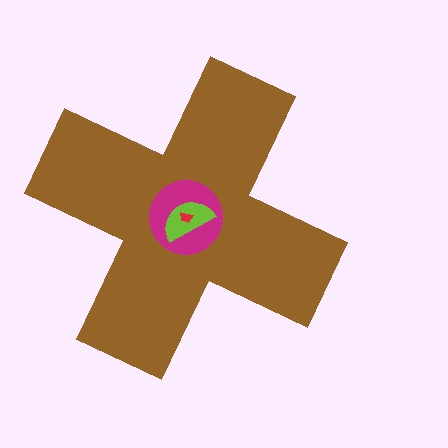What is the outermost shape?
The brown cross.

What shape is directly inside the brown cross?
The magenta circle.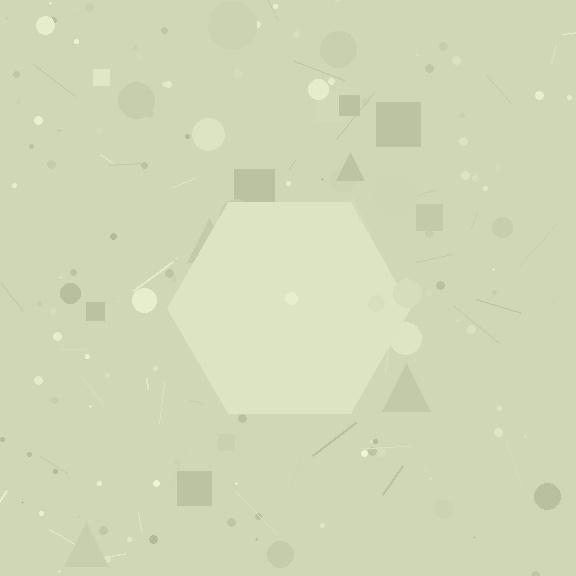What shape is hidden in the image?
A hexagon is hidden in the image.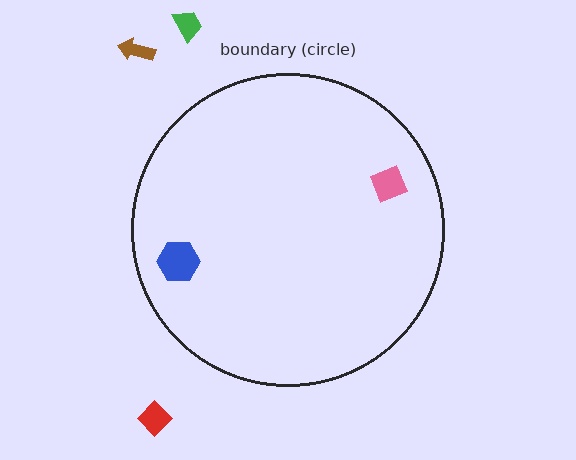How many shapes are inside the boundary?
2 inside, 3 outside.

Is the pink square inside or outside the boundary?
Inside.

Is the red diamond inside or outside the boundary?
Outside.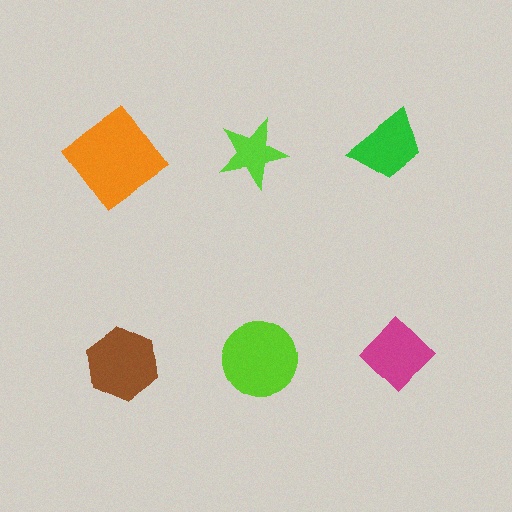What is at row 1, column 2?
A lime star.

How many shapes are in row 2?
3 shapes.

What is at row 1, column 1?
An orange diamond.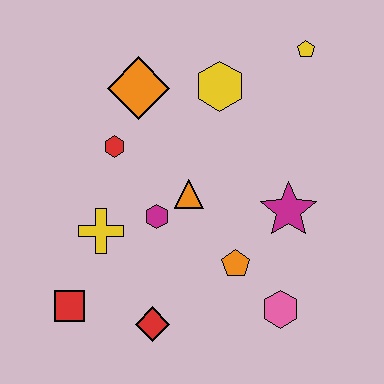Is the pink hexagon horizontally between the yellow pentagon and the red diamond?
Yes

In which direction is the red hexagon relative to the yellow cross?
The red hexagon is above the yellow cross.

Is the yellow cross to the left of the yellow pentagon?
Yes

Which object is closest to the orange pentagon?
The pink hexagon is closest to the orange pentagon.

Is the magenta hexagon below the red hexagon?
Yes